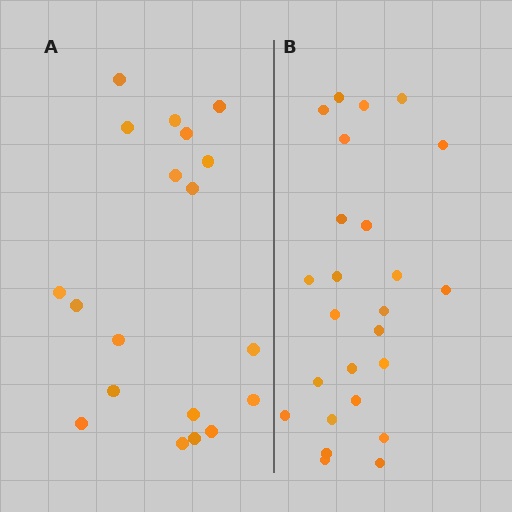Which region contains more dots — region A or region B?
Region B (the right region) has more dots.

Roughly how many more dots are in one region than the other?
Region B has about 6 more dots than region A.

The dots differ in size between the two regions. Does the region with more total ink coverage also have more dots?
No. Region A has more total ink coverage because its dots are larger, but region B actually contains more individual dots. Total area can be misleading — the number of items is what matters here.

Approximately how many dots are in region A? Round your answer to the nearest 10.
About 20 dots. (The exact count is 19, which rounds to 20.)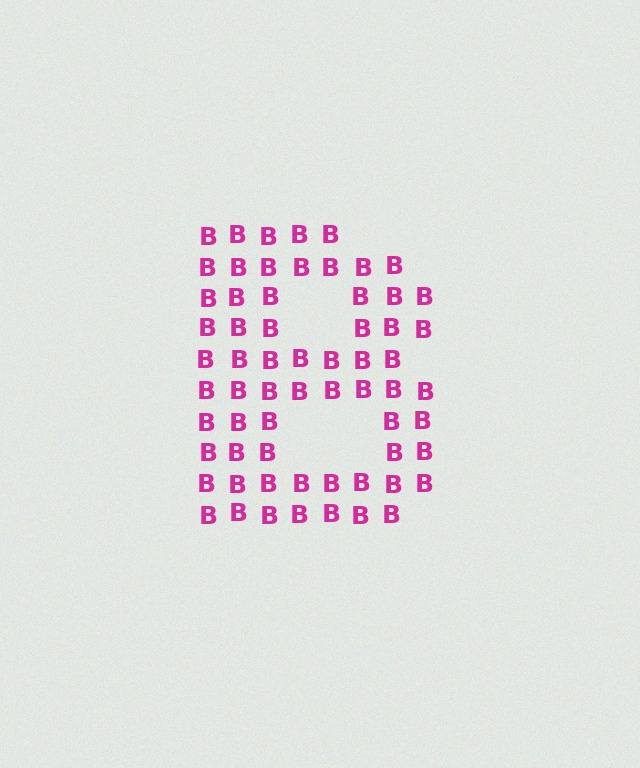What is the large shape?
The large shape is the letter B.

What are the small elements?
The small elements are letter B's.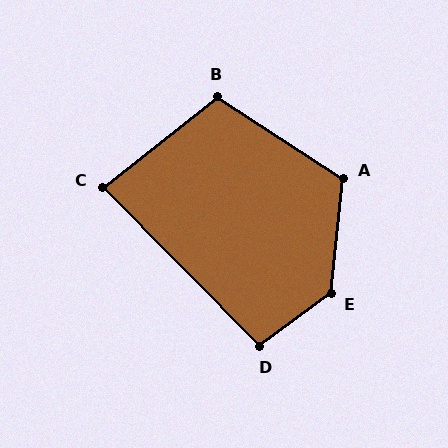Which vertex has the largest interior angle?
E, at approximately 133 degrees.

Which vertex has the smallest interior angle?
C, at approximately 83 degrees.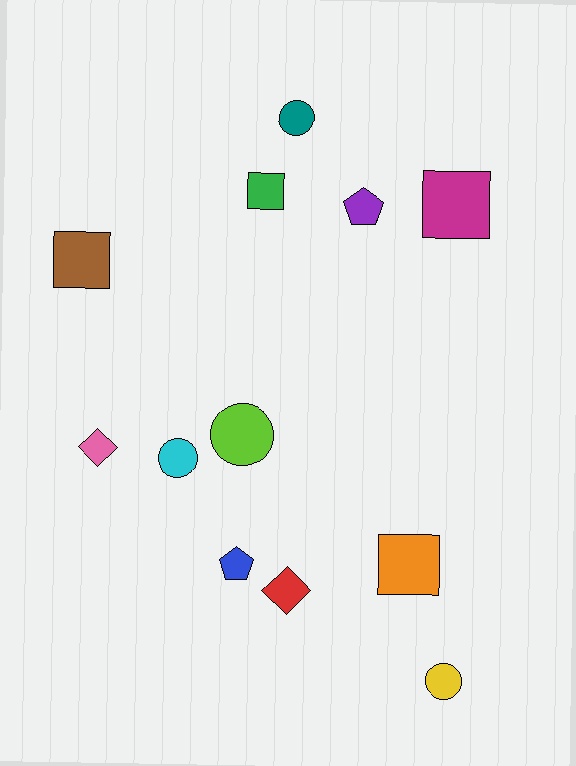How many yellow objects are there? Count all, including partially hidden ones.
There is 1 yellow object.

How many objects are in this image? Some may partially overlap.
There are 12 objects.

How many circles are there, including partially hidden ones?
There are 4 circles.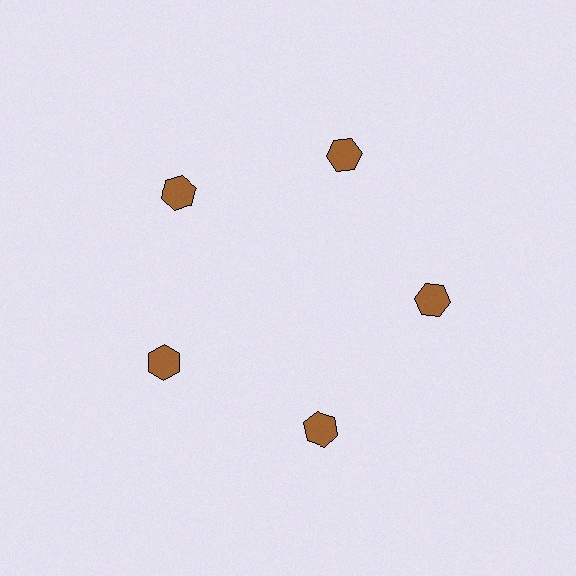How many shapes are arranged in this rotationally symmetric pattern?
There are 5 shapes, arranged in 5 groups of 1.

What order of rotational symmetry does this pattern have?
This pattern has 5-fold rotational symmetry.